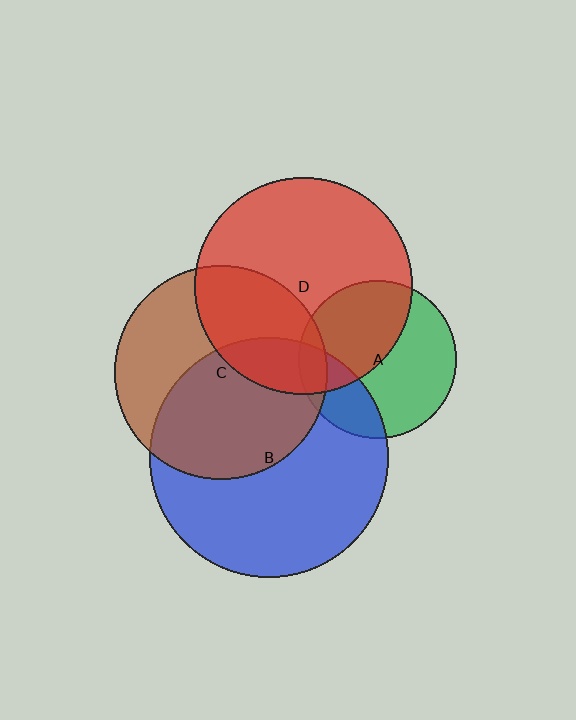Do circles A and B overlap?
Yes.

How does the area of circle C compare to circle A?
Approximately 1.8 times.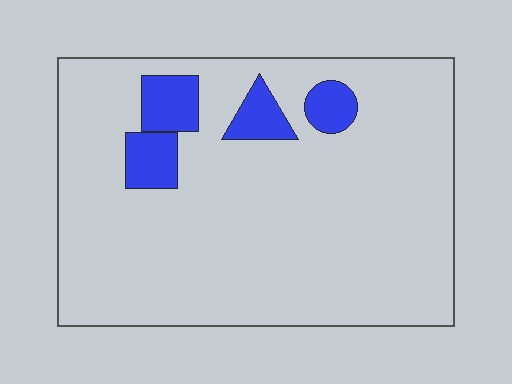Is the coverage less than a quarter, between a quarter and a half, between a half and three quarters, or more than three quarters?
Less than a quarter.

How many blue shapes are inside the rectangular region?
4.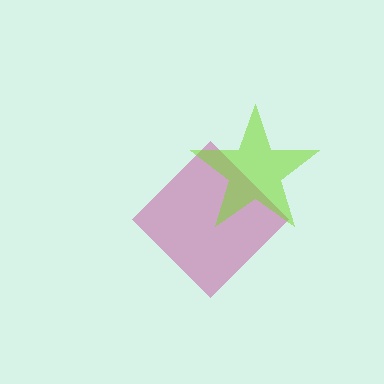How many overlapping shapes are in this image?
There are 2 overlapping shapes in the image.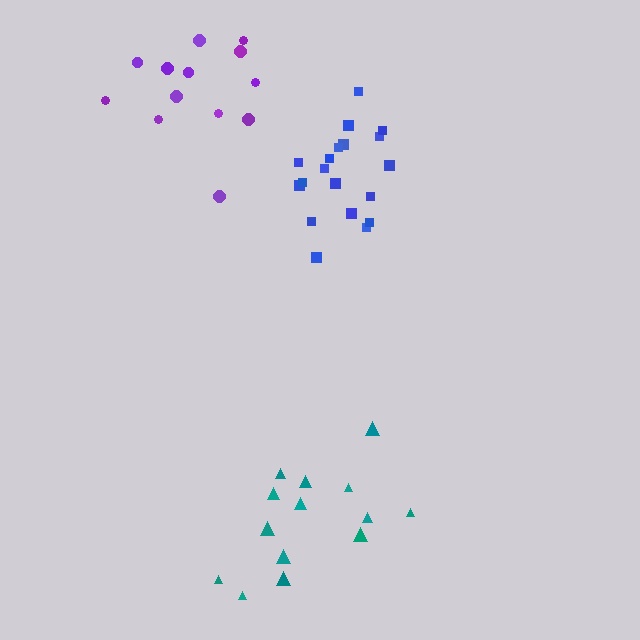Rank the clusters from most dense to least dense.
blue, purple, teal.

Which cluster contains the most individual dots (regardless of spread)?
Blue (19).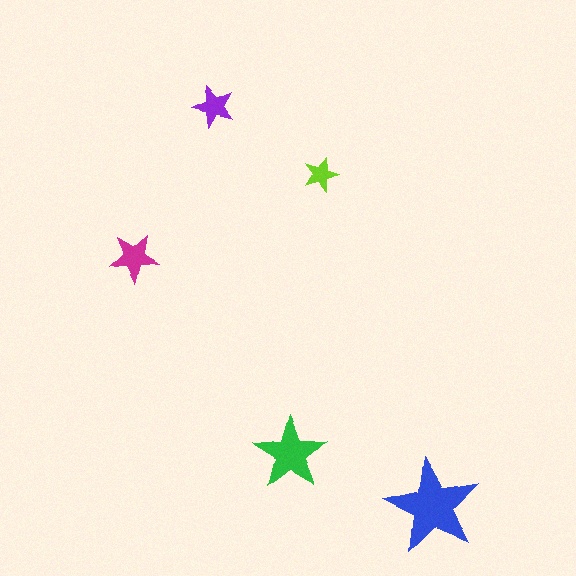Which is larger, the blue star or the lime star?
The blue one.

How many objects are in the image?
There are 5 objects in the image.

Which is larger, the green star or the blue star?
The blue one.